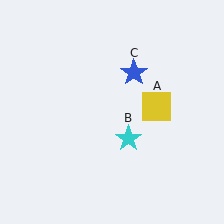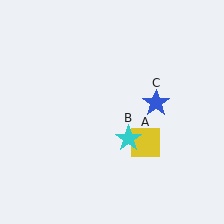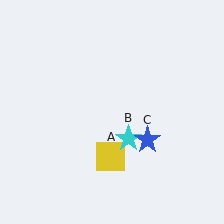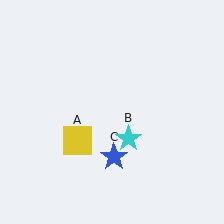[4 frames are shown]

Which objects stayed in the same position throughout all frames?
Cyan star (object B) remained stationary.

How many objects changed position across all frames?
2 objects changed position: yellow square (object A), blue star (object C).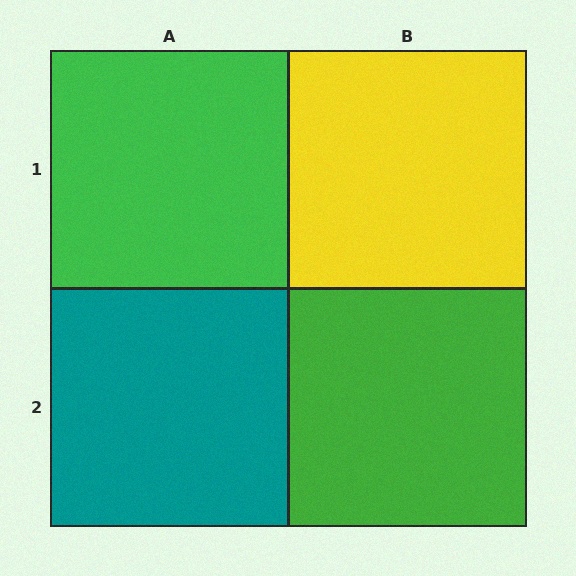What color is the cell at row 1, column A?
Green.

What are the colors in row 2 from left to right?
Teal, green.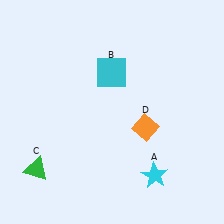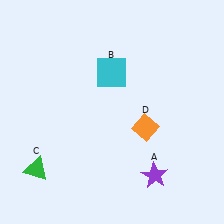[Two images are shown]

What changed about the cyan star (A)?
In Image 1, A is cyan. In Image 2, it changed to purple.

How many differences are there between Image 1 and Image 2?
There is 1 difference between the two images.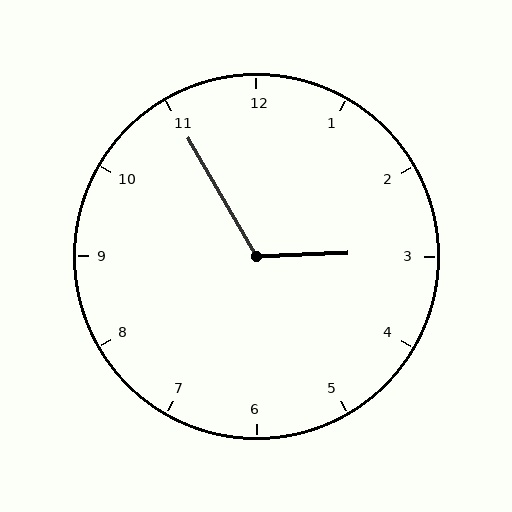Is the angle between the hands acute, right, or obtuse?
It is obtuse.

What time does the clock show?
2:55.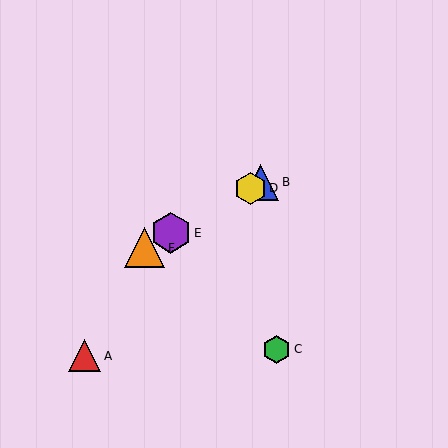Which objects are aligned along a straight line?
Objects B, D, E, F are aligned along a straight line.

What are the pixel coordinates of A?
Object A is at (85, 356).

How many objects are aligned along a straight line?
4 objects (B, D, E, F) are aligned along a straight line.